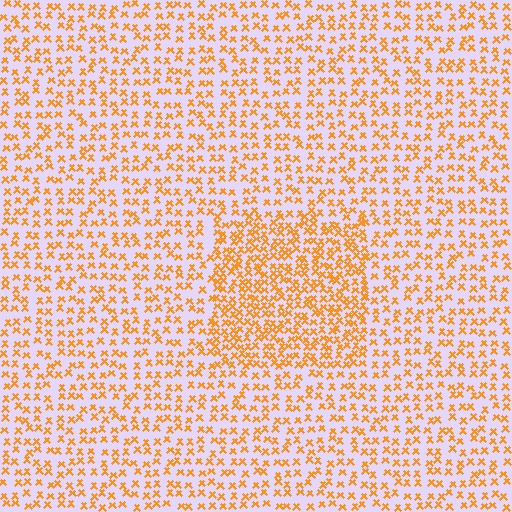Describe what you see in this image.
The image contains small orange elements arranged at two different densities. A rectangle-shaped region is visible where the elements are more densely packed than the surrounding area.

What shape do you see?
I see a rectangle.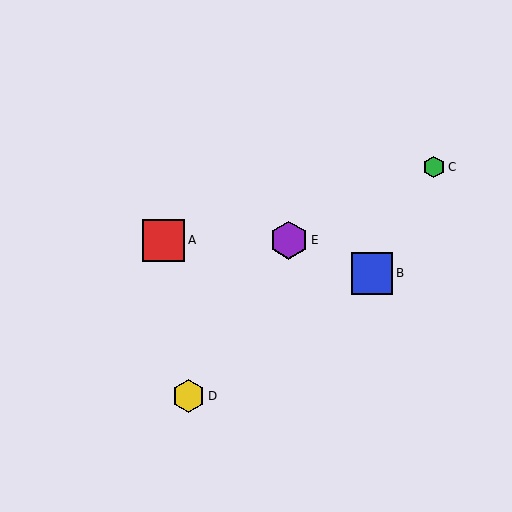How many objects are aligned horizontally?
2 objects (A, E) are aligned horizontally.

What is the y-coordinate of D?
Object D is at y≈396.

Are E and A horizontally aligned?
Yes, both are at y≈240.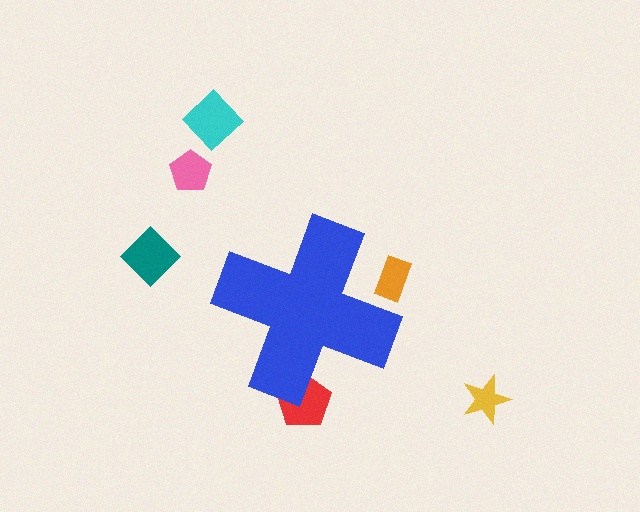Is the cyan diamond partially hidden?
No, the cyan diamond is fully visible.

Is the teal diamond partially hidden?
No, the teal diamond is fully visible.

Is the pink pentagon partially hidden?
No, the pink pentagon is fully visible.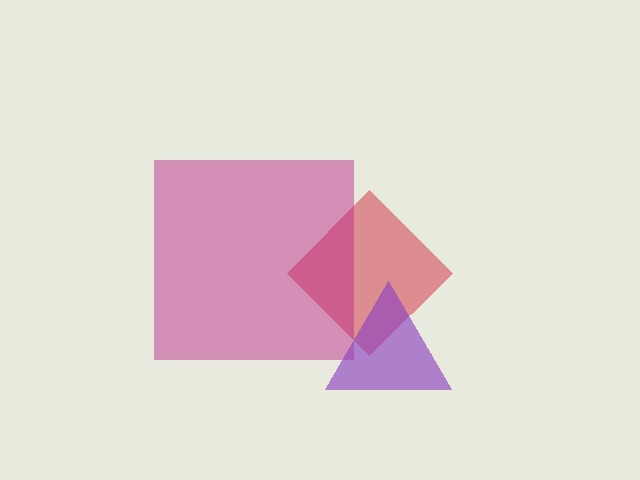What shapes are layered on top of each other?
The layered shapes are: a red diamond, a magenta square, a purple triangle.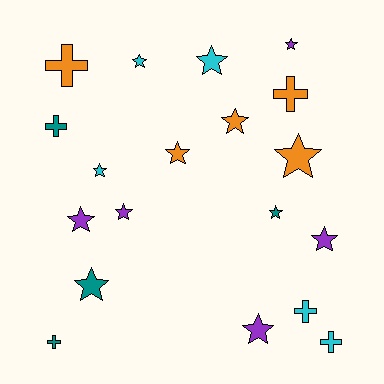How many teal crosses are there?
There are 2 teal crosses.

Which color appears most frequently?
Orange, with 5 objects.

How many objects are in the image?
There are 19 objects.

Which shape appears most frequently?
Star, with 13 objects.